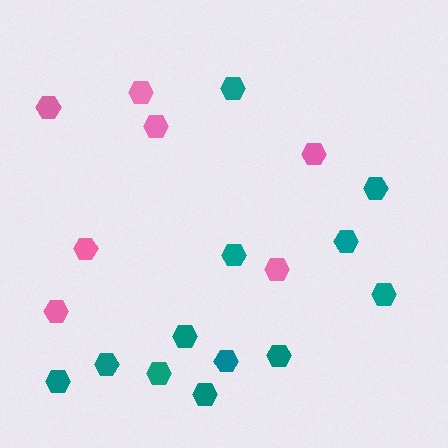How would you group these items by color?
There are 2 groups: one group of teal hexagons (12) and one group of pink hexagons (7).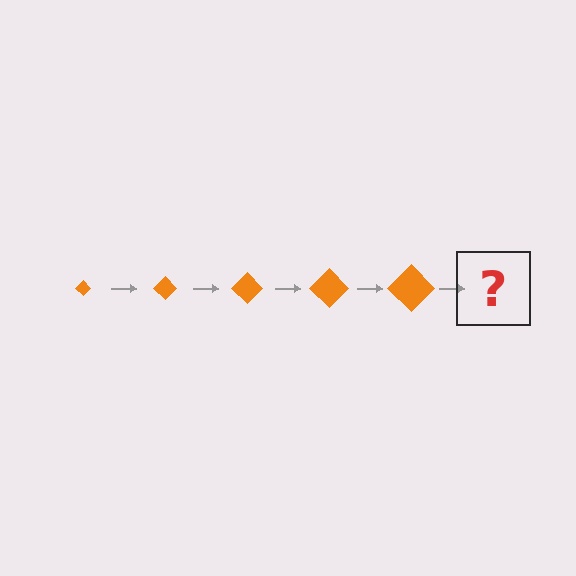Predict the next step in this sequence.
The next step is an orange diamond, larger than the previous one.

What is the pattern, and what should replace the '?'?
The pattern is that the diamond gets progressively larger each step. The '?' should be an orange diamond, larger than the previous one.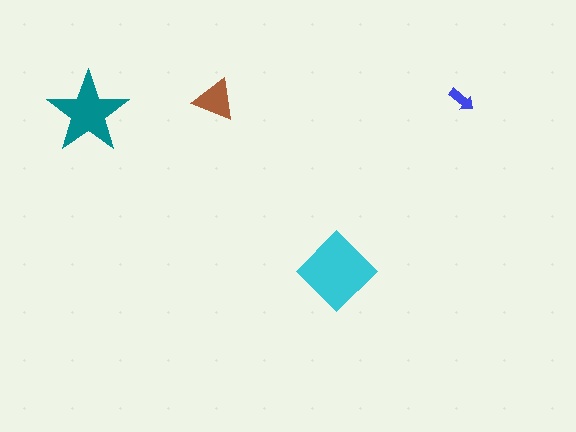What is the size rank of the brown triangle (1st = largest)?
3rd.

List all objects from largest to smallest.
The cyan diamond, the teal star, the brown triangle, the blue arrow.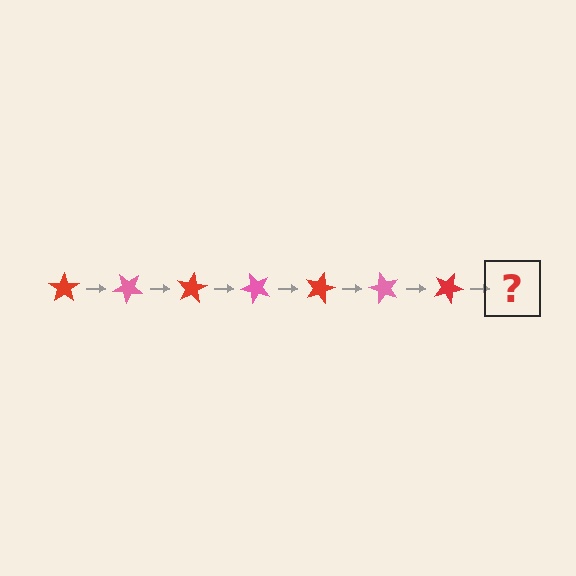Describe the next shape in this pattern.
It should be a pink star, rotated 280 degrees from the start.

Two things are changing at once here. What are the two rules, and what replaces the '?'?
The two rules are that it rotates 40 degrees each step and the color cycles through red and pink. The '?' should be a pink star, rotated 280 degrees from the start.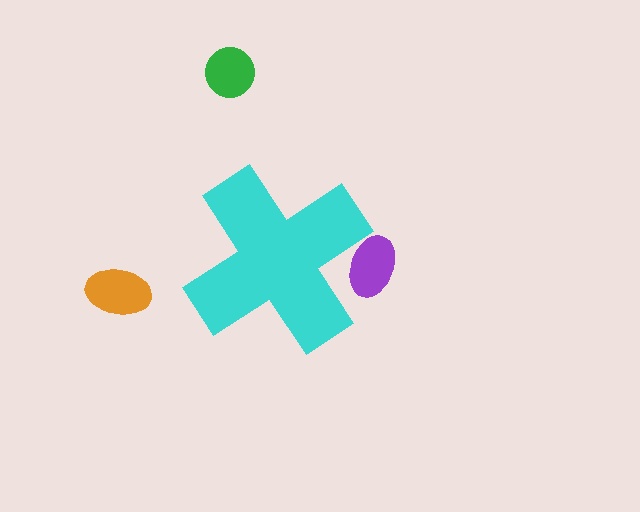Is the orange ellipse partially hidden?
No, the orange ellipse is fully visible.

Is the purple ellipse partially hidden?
Yes, the purple ellipse is partially hidden behind the cyan cross.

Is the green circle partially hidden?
No, the green circle is fully visible.